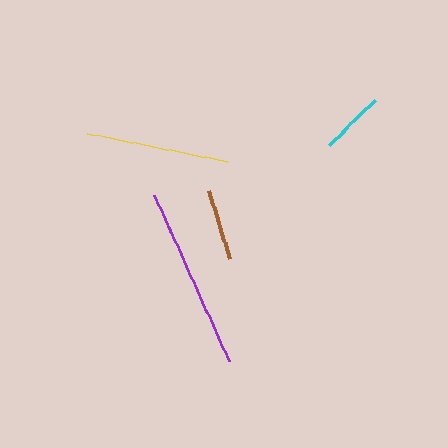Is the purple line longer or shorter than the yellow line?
The purple line is longer than the yellow line.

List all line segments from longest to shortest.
From longest to shortest: purple, yellow, brown, cyan.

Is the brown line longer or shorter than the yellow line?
The yellow line is longer than the brown line.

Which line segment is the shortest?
The cyan line is the shortest at approximately 64 pixels.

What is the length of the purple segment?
The purple segment is approximately 182 pixels long.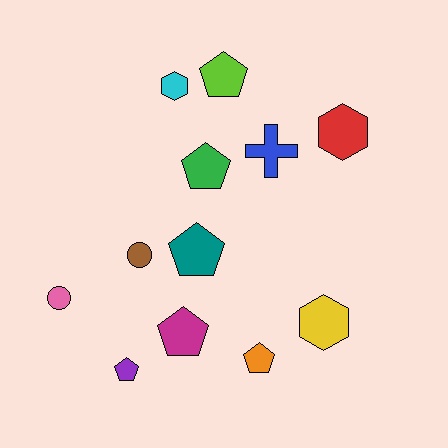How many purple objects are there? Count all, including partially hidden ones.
There is 1 purple object.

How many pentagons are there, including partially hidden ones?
There are 6 pentagons.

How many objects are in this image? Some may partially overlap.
There are 12 objects.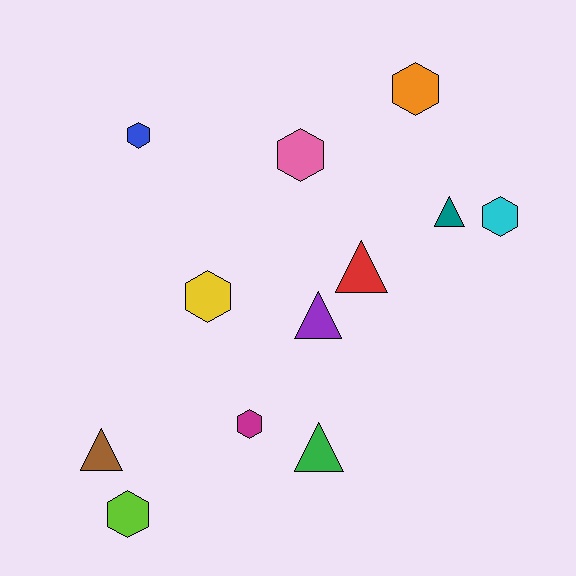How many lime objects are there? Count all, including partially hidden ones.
There is 1 lime object.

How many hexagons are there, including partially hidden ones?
There are 7 hexagons.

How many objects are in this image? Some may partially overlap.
There are 12 objects.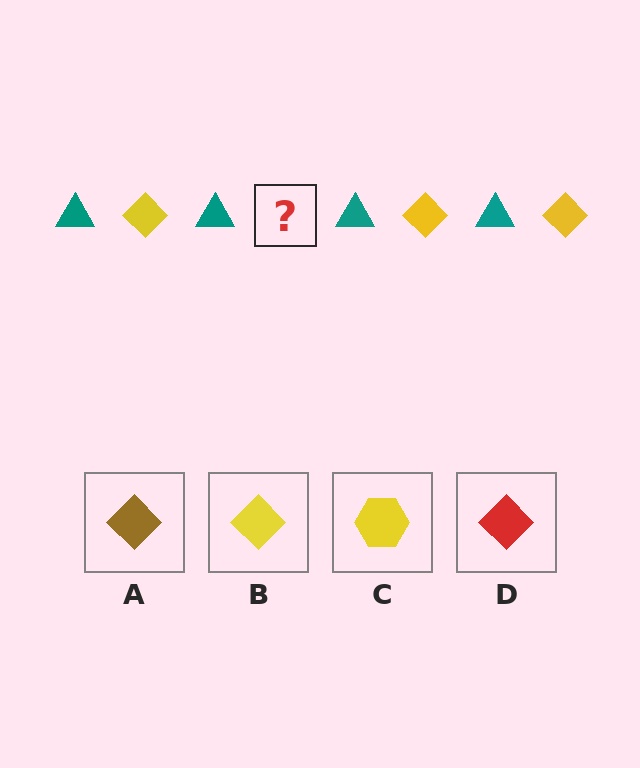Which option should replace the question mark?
Option B.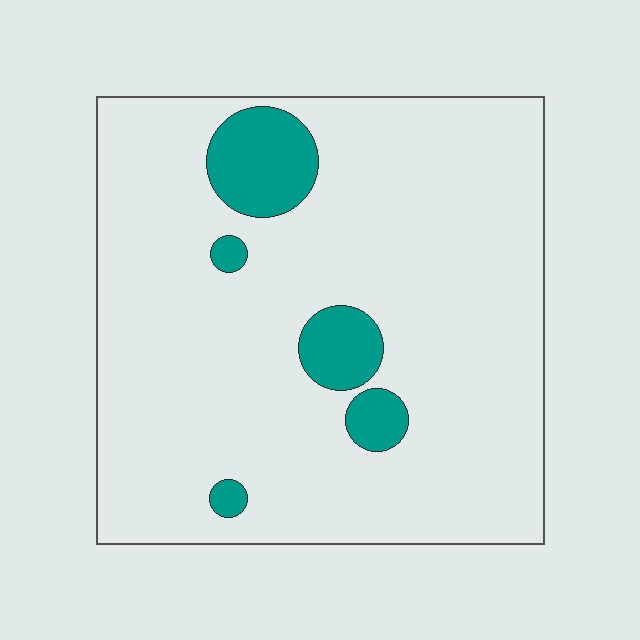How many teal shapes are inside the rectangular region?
5.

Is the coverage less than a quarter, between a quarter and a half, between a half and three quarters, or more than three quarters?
Less than a quarter.